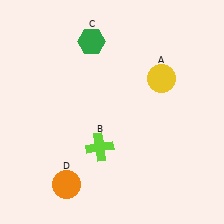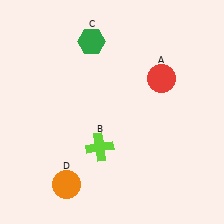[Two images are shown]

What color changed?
The circle (A) changed from yellow in Image 1 to red in Image 2.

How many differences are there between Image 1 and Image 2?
There is 1 difference between the two images.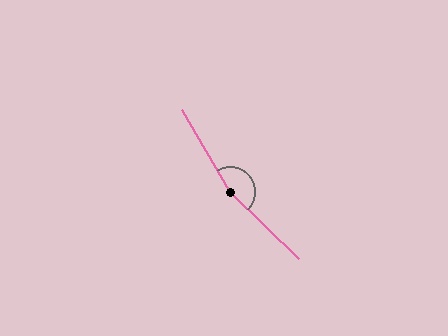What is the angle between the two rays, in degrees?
Approximately 164 degrees.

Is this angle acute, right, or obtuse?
It is obtuse.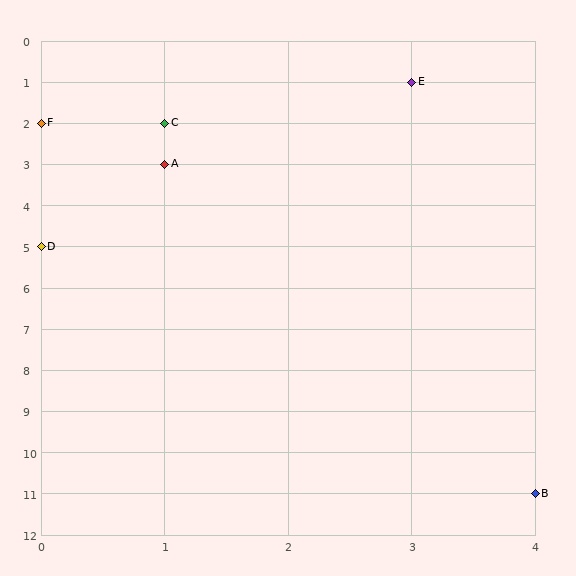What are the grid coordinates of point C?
Point C is at grid coordinates (1, 2).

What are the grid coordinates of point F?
Point F is at grid coordinates (0, 2).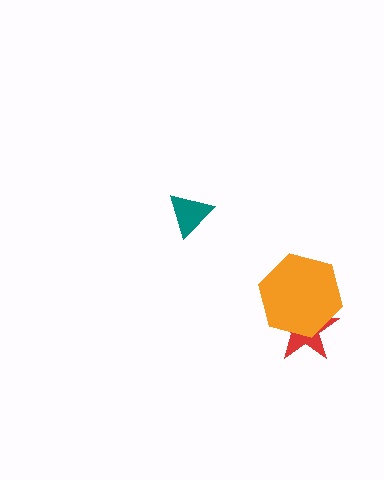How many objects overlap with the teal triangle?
0 objects overlap with the teal triangle.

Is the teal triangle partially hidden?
No, no other shape covers it.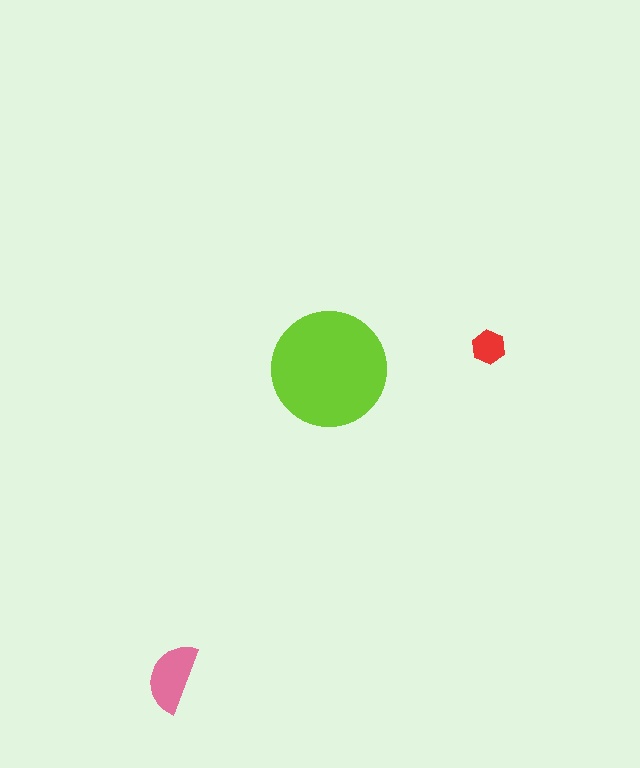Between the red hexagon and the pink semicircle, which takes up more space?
The pink semicircle.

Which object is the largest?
The lime circle.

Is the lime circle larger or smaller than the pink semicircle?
Larger.